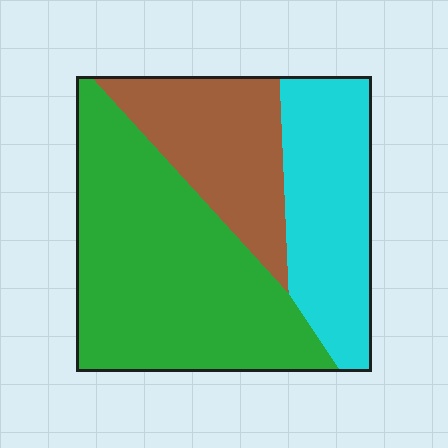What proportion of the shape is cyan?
Cyan covers roughly 25% of the shape.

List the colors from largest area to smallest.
From largest to smallest: green, cyan, brown.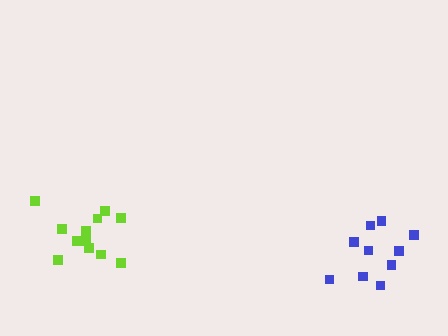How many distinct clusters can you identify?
There are 2 distinct clusters.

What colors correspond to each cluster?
The clusters are colored: lime, blue.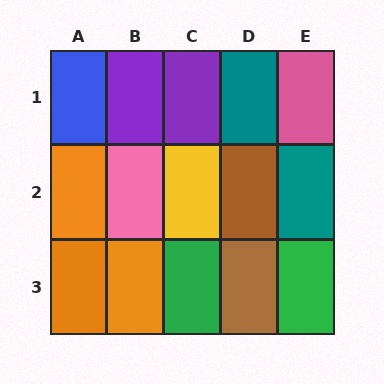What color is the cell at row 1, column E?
Pink.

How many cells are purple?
2 cells are purple.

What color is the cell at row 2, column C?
Yellow.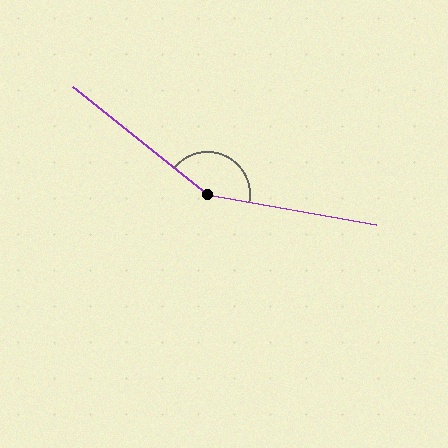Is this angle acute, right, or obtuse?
It is obtuse.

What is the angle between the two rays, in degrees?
Approximately 151 degrees.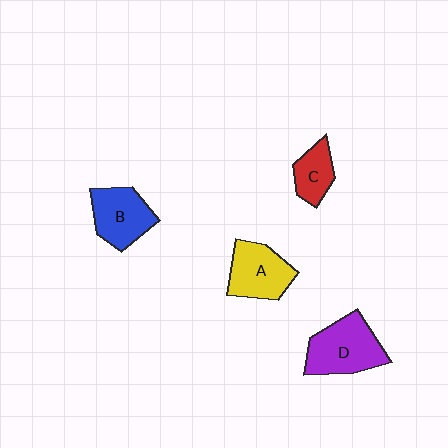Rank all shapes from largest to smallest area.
From largest to smallest: D (purple), A (yellow), B (blue), C (red).